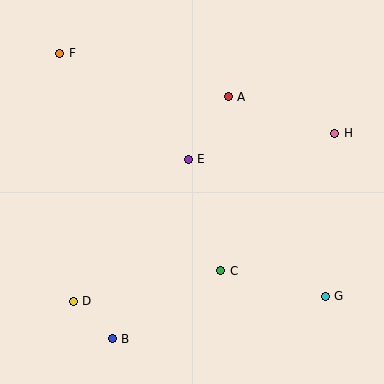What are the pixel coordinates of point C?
Point C is at (221, 271).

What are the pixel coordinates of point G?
Point G is at (325, 296).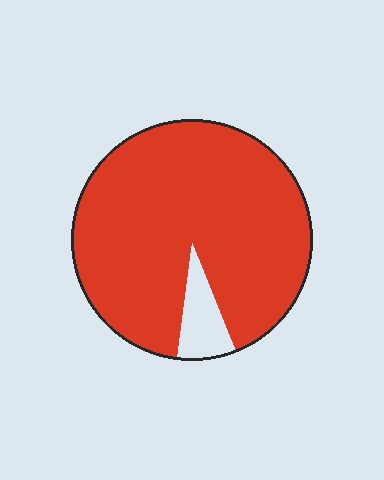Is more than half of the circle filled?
Yes.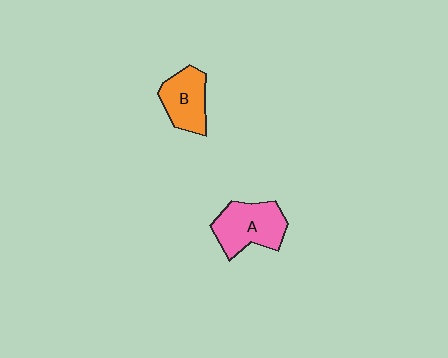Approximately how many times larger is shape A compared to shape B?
Approximately 1.3 times.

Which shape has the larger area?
Shape A (pink).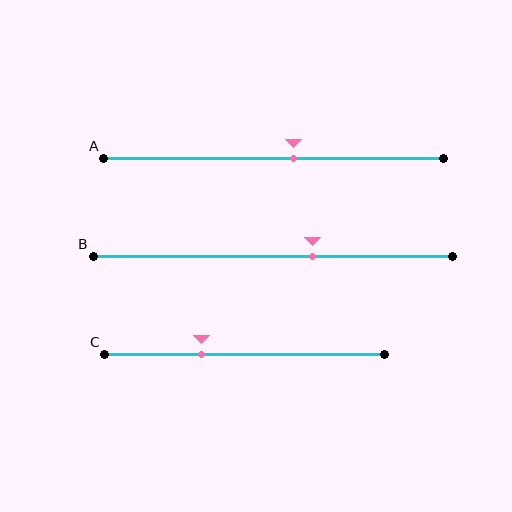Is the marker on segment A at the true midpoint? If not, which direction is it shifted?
No, the marker on segment A is shifted to the right by about 6% of the segment length.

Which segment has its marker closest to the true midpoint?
Segment A has its marker closest to the true midpoint.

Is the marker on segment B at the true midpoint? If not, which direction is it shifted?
No, the marker on segment B is shifted to the right by about 11% of the segment length.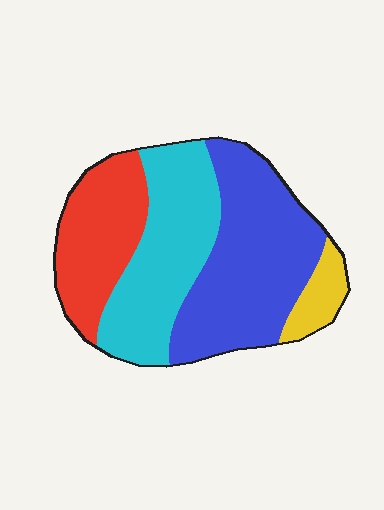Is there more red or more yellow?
Red.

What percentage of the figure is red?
Red takes up less than a quarter of the figure.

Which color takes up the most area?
Blue, at roughly 40%.